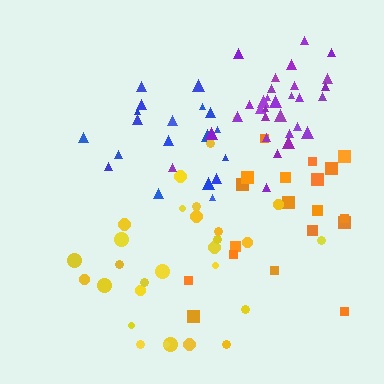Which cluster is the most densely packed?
Purple.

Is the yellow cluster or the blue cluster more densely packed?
Blue.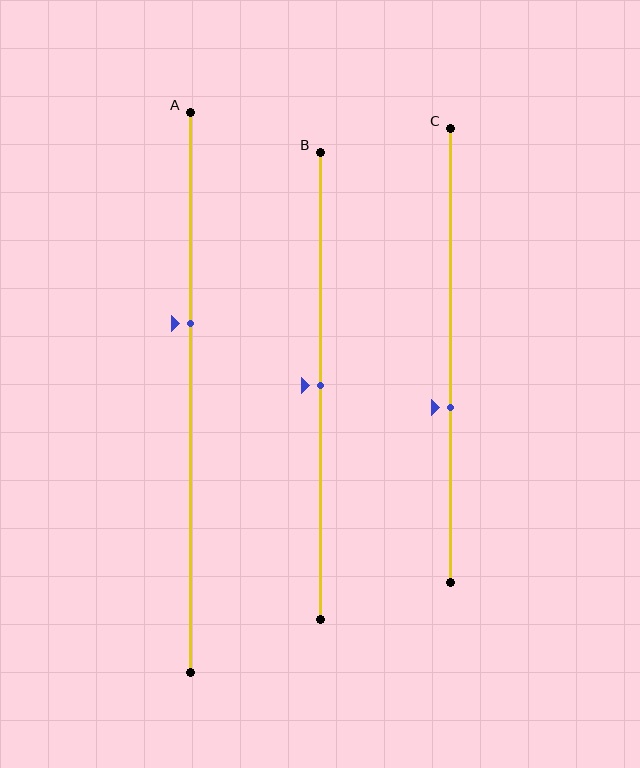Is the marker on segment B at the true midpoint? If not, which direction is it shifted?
Yes, the marker on segment B is at the true midpoint.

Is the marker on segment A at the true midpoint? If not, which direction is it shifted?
No, the marker on segment A is shifted upward by about 12% of the segment length.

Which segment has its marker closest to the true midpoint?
Segment B has its marker closest to the true midpoint.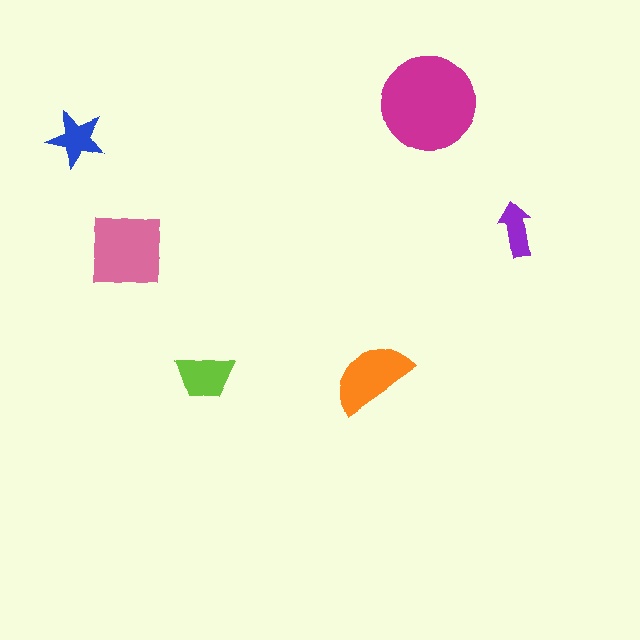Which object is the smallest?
The purple arrow.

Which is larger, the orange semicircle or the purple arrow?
The orange semicircle.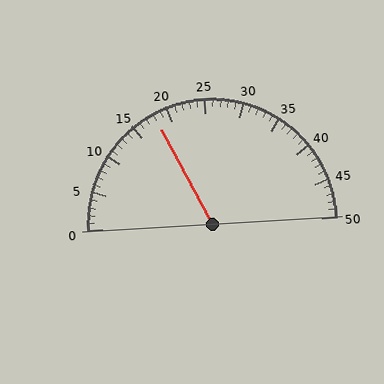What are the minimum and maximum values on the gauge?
The gauge ranges from 0 to 50.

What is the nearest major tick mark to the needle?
The nearest major tick mark is 20.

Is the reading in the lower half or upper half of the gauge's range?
The reading is in the lower half of the range (0 to 50).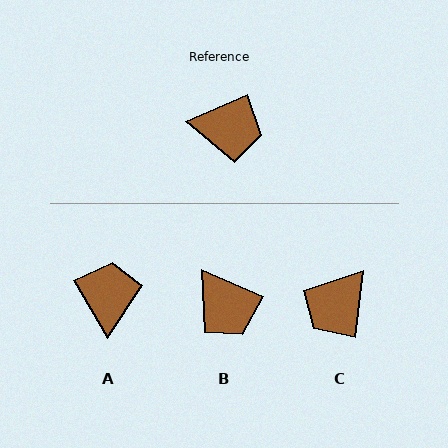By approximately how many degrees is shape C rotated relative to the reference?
Approximately 121 degrees clockwise.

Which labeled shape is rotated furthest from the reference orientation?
C, about 121 degrees away.